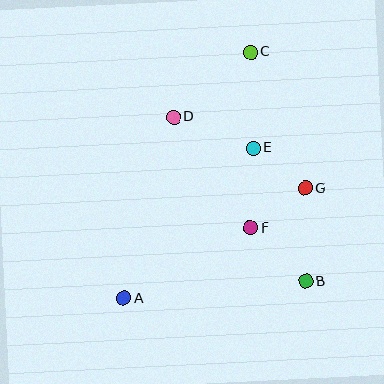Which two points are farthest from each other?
Points A and C are farthest from each other.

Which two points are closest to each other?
Points E and G are closest to each other.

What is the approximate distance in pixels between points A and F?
The distance between A and F is approximately 145 pixels.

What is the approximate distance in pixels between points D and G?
The distance between D and G is approximately 150 pixels.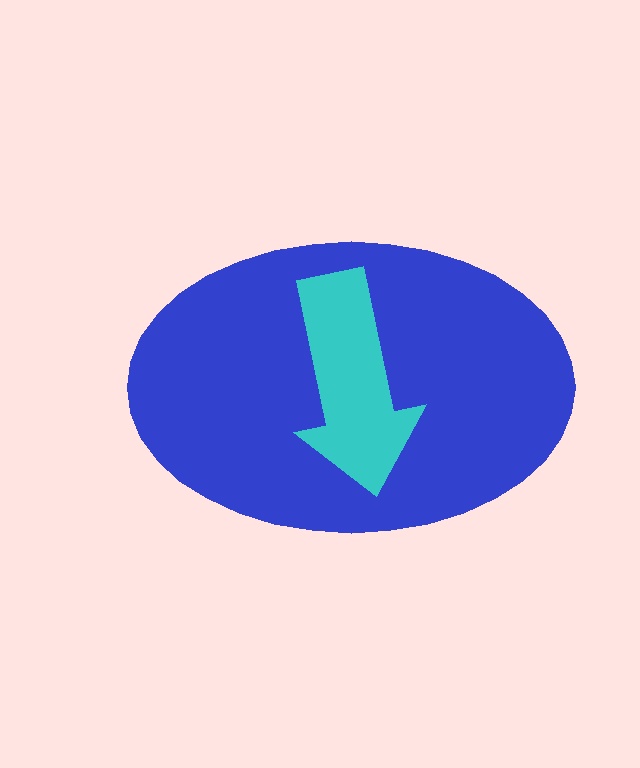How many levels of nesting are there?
2.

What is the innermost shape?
The cyan arrow.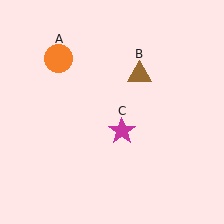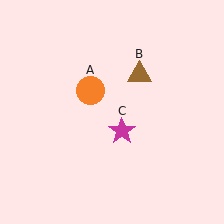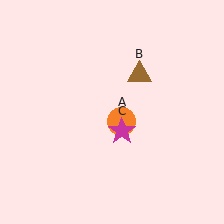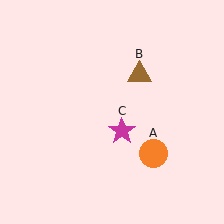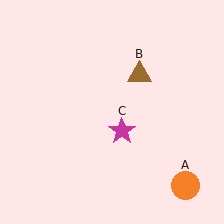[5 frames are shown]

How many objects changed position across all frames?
1 object changed position: orange circle (object A).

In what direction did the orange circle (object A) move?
The orange circle (object A) moved down and to the right.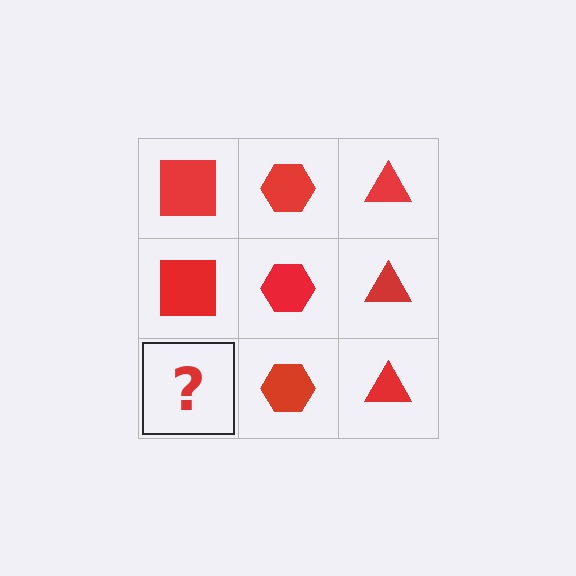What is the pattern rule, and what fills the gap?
The rule is that each column has a consistent shape. The gap should be filled with a red square.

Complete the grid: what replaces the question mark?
The question mark should be replaced with a red square.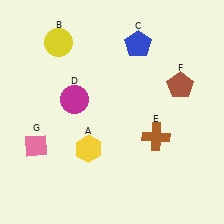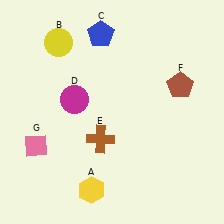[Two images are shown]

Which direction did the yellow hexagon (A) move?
The yellow hexagon (A) moved down.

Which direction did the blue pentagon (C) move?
The blue pentagon (C) moved left.